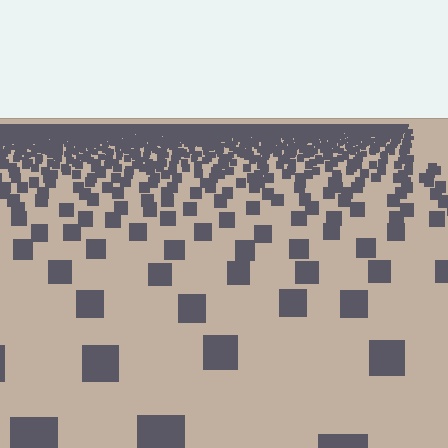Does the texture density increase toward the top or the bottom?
Density increases toward the top.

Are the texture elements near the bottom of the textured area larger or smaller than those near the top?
Larger. Near the bottom, elements are closer to the viewer and appear at a bigger on-screen size.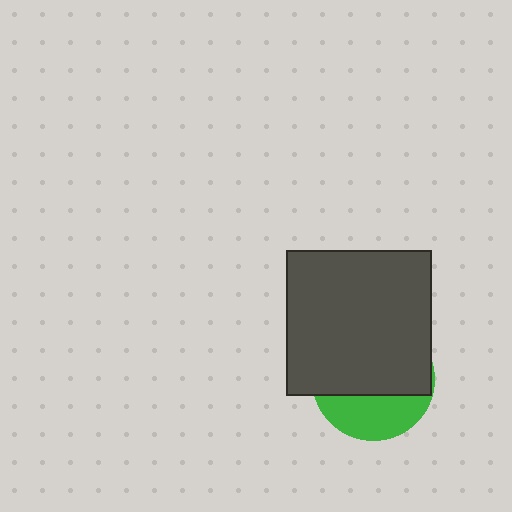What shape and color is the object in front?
The object in front is a dark gray square.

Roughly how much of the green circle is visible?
A small part of it is visible (roughly 34%).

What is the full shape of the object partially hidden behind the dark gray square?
The partially hidden object is a green circle.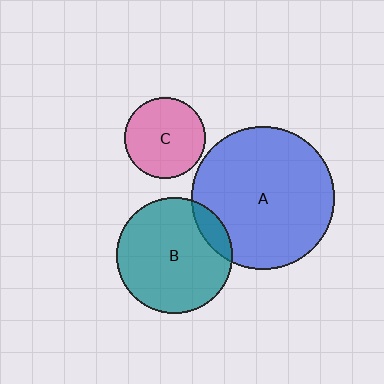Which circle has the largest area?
Circle A (blue).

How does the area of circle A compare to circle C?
Approximately 3.1 times.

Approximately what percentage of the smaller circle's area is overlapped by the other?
Approximately 10%.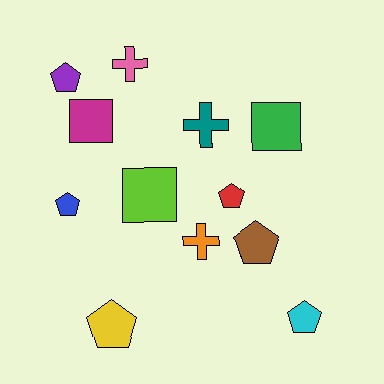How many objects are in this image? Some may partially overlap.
There are 12 objects.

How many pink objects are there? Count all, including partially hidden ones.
There is 1 pink object.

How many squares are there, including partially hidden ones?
There are 3 squares.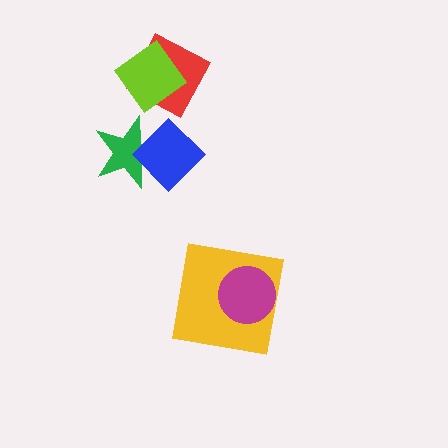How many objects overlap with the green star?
1 object overlaps with the green star.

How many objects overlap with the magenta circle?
1 object overlaps with the magenta circle.